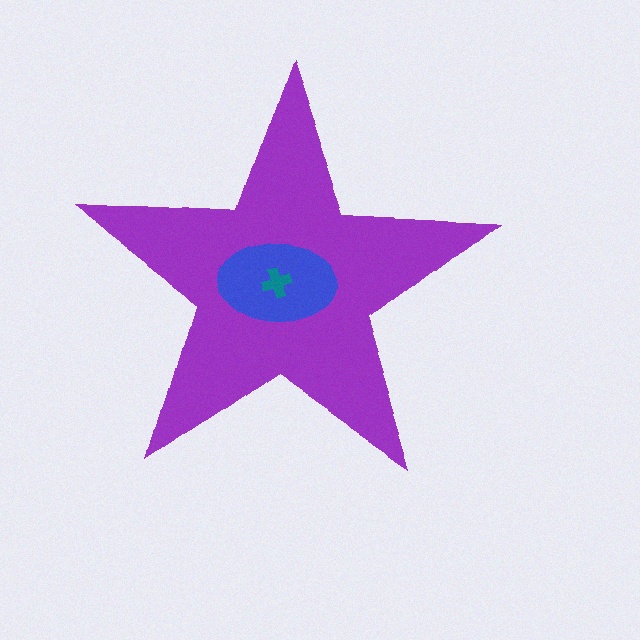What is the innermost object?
The teal cross.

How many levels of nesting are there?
3.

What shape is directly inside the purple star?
The blue ellipse.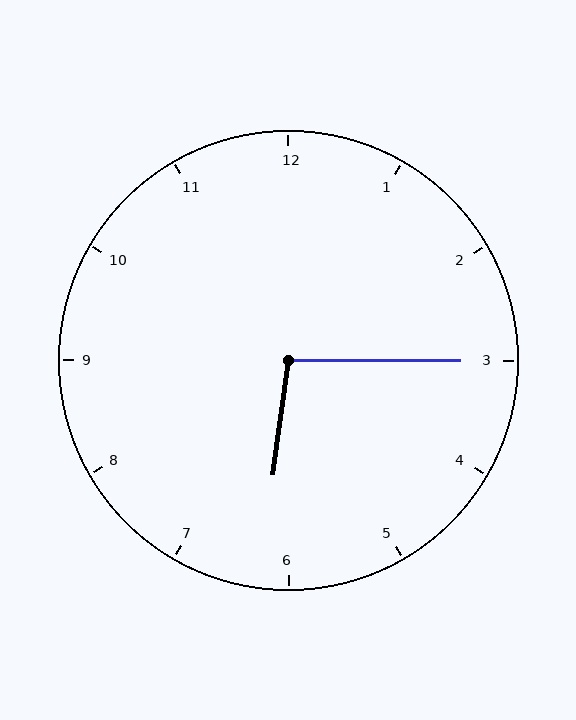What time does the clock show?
6:15.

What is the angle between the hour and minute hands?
Approximately 98 degrees.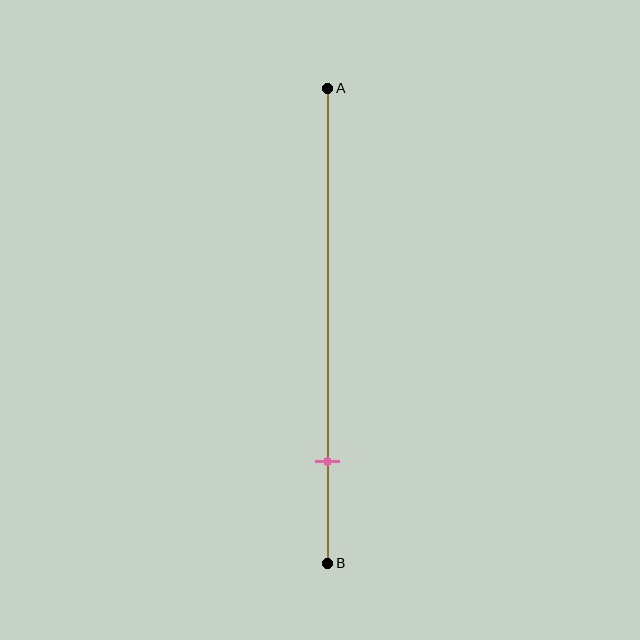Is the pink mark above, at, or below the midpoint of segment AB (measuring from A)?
The pink mark is below the midpoint of segment AB.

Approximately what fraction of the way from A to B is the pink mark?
The pink mark is approximately 80% of the way from A to B.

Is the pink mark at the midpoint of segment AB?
No, the mark is at about 80% from A, not at the 50% midpoint.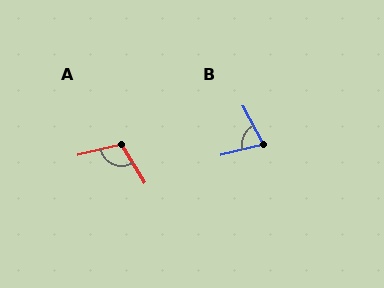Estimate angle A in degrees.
Approximately 109 degrees.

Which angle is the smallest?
B, at approximately 75 degrees.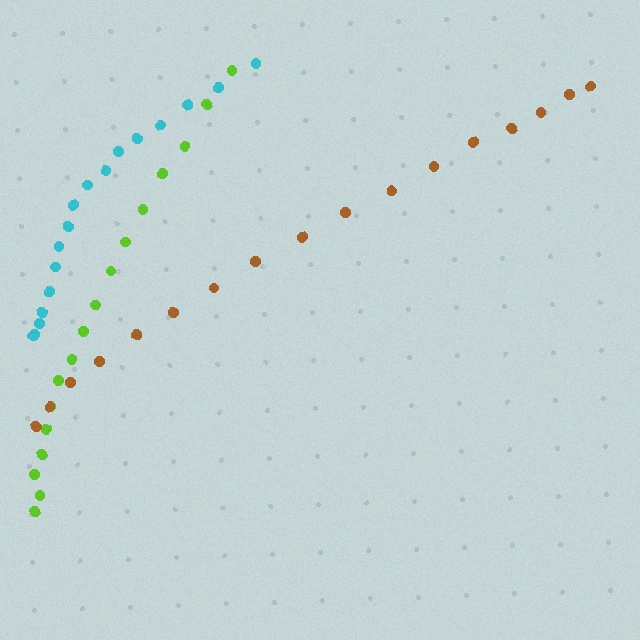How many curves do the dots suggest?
There are 3 distinct paths.